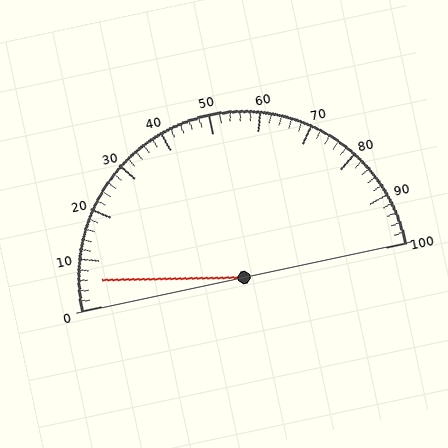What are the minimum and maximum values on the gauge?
The gauge ranges from 0 to 100.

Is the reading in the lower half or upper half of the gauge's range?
The reading is in the lower half of the range (0 to 100).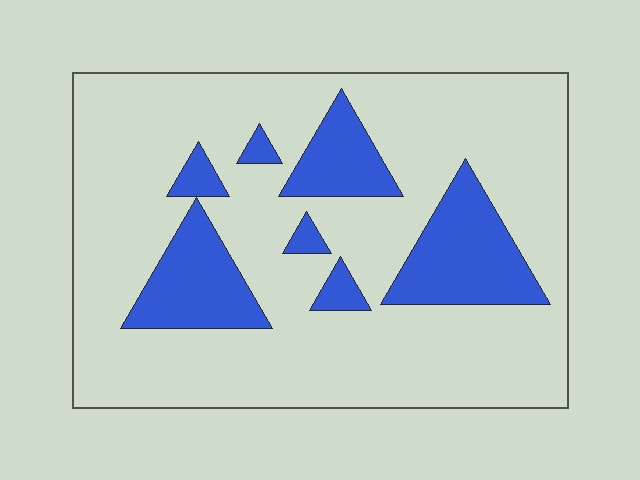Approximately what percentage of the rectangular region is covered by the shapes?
Approximately 20%.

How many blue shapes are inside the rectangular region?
7.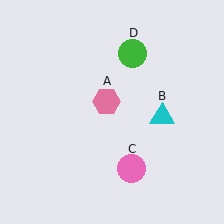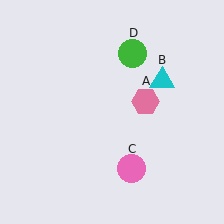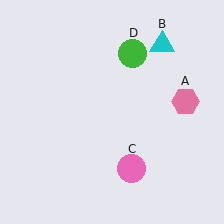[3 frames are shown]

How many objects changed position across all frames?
2 objects changed position: pink hexagon (object A), cyan triangle (object B).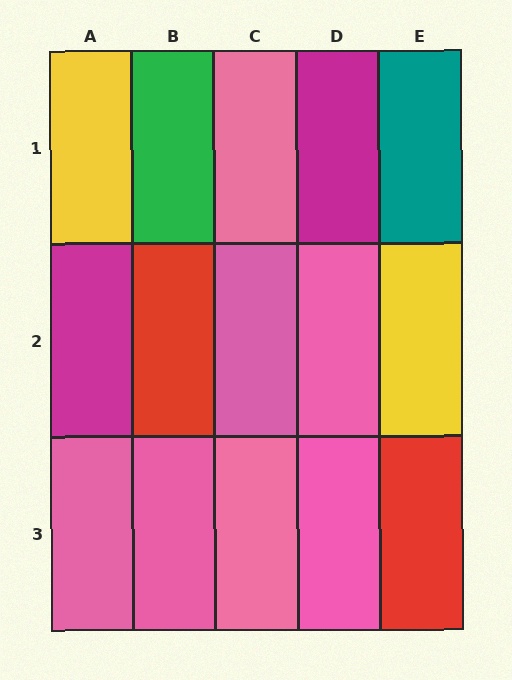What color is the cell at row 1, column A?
Yellow.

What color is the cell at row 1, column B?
Green.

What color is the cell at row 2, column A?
Magenta.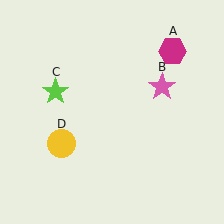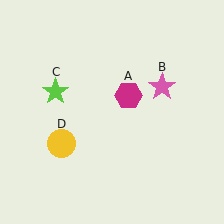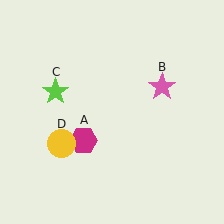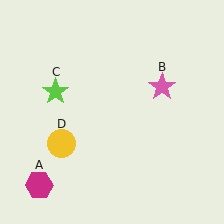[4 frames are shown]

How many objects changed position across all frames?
1 object changed position: magenta hexagon (object A).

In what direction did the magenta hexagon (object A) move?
The magenta hexagon (object A) moved down and to the left.